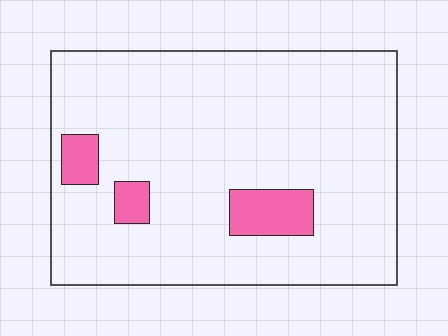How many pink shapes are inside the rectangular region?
3.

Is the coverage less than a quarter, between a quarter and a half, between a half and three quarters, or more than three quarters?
Less than a quarter.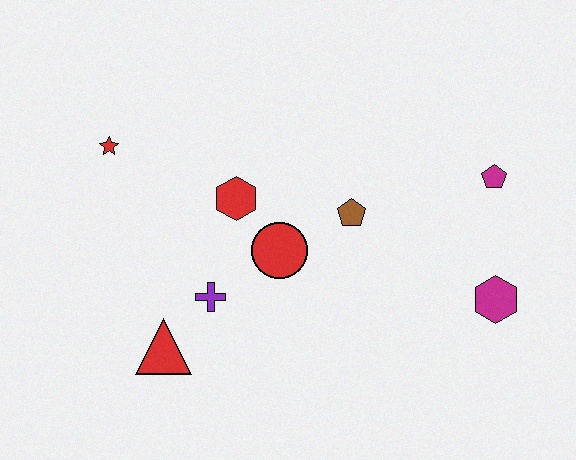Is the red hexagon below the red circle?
No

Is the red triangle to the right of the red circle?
No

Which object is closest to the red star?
The red hexagon is closest to the red star.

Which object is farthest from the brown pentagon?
The red star is farthest from the brown pentagon.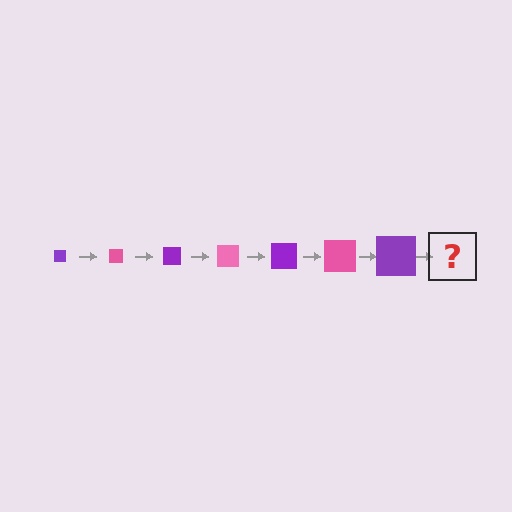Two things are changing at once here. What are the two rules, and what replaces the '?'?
The two rules are that the square grows larger each step and the color cycles through purple and pink. The '?' should be a pink square, larger than the previous one.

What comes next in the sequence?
The next element should be a pink square, larger than the previous one.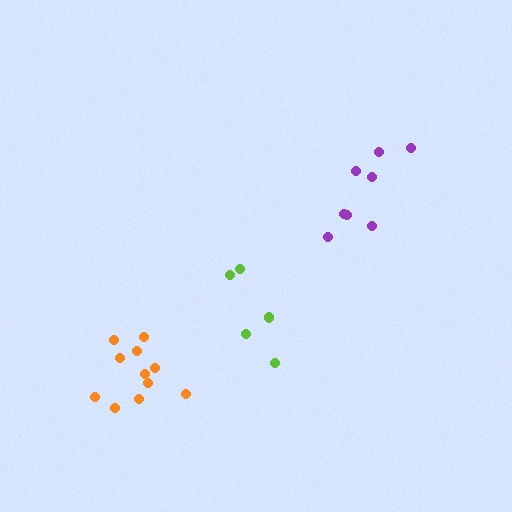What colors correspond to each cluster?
The clusters are colored: purple, lime, orange.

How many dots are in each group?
Group 1: 8 dots, Group 2: 5 dots, Group 3: 11 dots (24 total).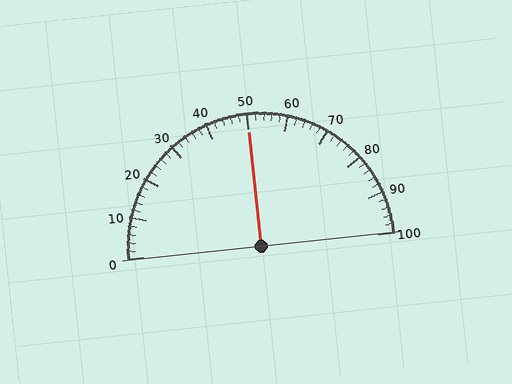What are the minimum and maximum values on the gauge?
The gauge ranges from 0 to 100.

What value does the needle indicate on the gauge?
The needle indicates approximately 50.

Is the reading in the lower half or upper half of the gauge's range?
The reading is in the upper half of the range (0 to 100).